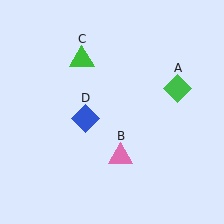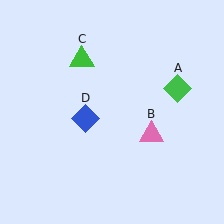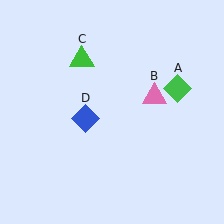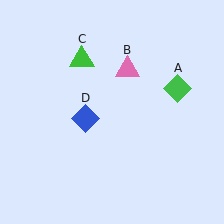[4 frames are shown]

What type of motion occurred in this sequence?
The pink triangle (object B) rotated counterclockwise around the center of the scene.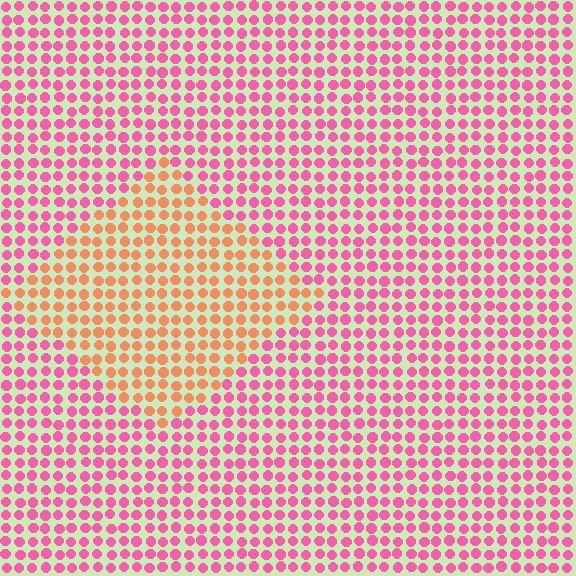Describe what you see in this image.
The image is filled with small pink elements in a uniform arrangement. A diamond-shaped region is visible where the elements are tinted to a slightly different hue, forming a subtle color boundary.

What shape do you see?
I see a diamond.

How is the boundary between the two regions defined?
The boundary is defined purely by a slight shift in hue (about 50 degrees). Spacing, size, and orientation are identical on both sides.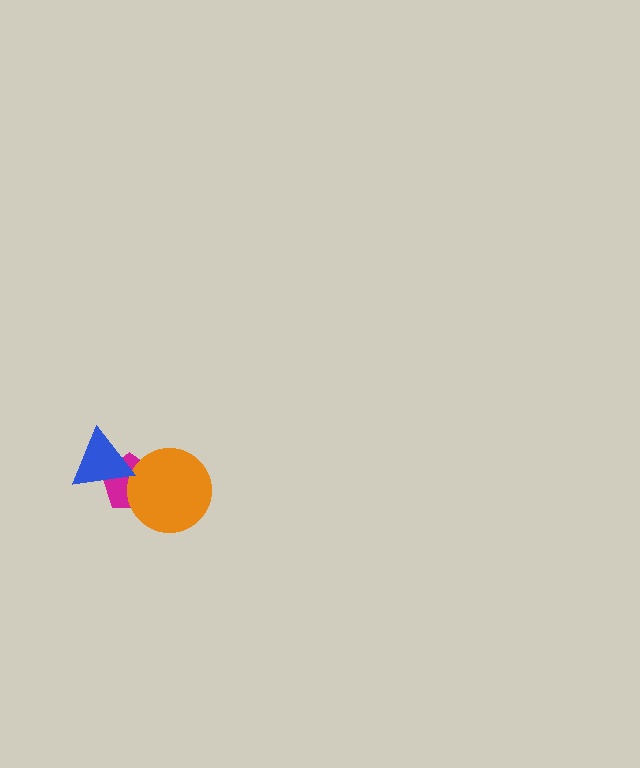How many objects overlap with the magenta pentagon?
2 objects overlap with the magenta pentagon.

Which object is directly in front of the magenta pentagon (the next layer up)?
The orange circle is directly in front of the magenta pentagon.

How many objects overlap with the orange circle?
1 object overlaps with the orange circle.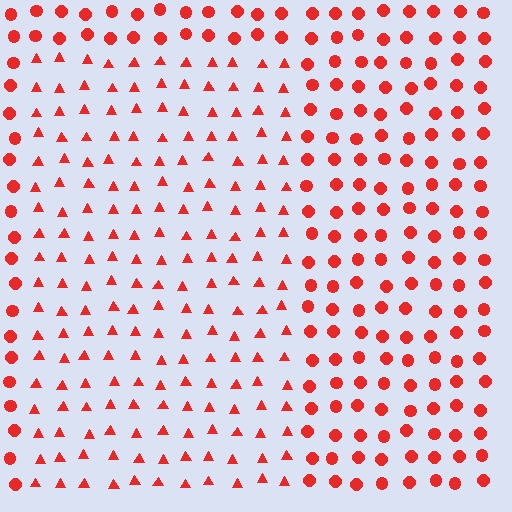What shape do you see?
I see a rectangle.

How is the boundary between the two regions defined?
The boundary is defined by a change in element shape: triangles inside vs. circles outside. All elements share the same color and spacing.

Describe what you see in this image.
The image is filled with small red elements arranged in a uniform grid. A rectangle-shaped region contains triangles, while the surrounding area contains circles. The boundary is defined purely by the change in element shape.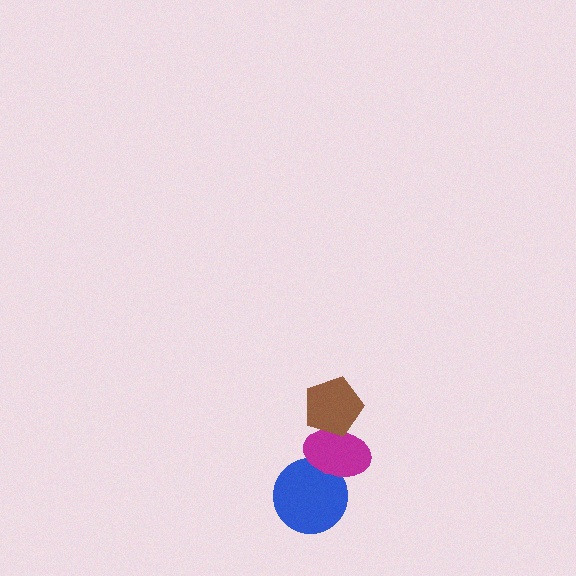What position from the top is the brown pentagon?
The brown pentagon is 1st from the top.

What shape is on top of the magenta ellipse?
The brown pentagon is on top of the magenta ellipse.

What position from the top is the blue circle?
The blue circle is 3rd from the top.